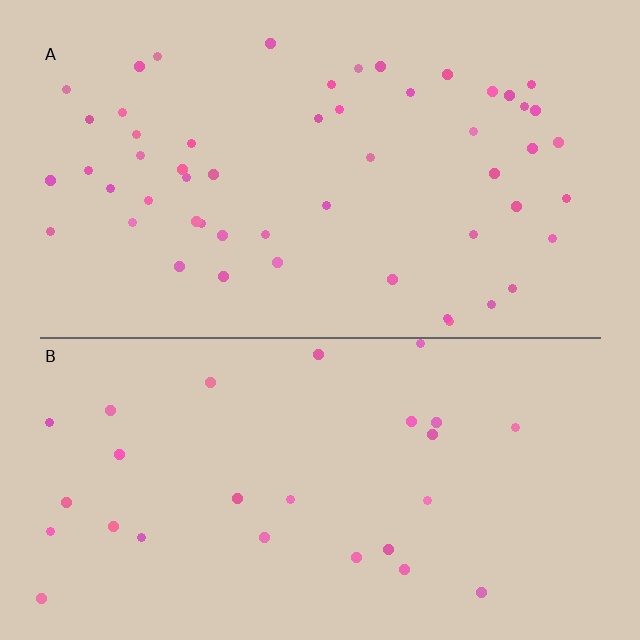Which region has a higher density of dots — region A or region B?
A (the top).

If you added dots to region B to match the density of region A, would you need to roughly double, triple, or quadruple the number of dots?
Approximately double.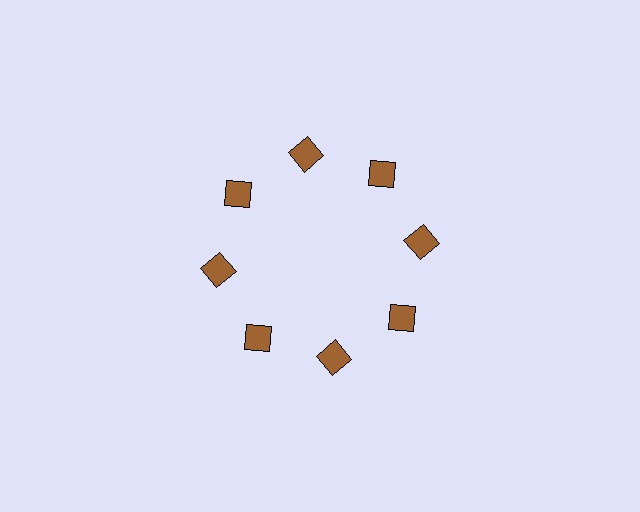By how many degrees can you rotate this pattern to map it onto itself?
The pattern maps onto itself every 45 degrees of rotation.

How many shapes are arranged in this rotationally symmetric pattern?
There are 8 shapes, arranged in 8 groups of 1.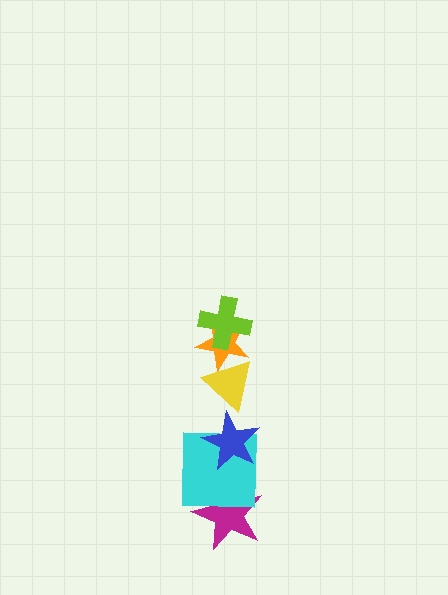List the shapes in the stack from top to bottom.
From top to bottom: the lime cross, the orange star, the yellow triangle, the blue star, the cyan square, the magenta star.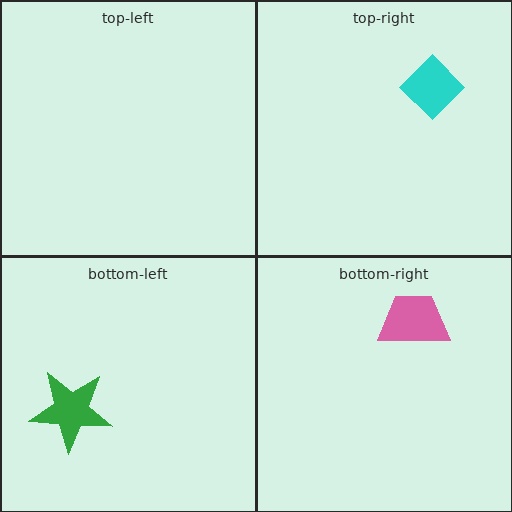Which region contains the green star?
The bottom-left region.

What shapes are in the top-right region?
The cyan diamond.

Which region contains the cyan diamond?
The top-right region.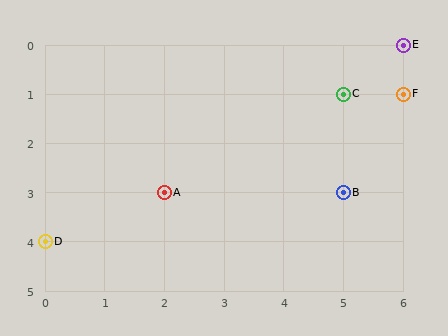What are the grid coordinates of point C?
Point C is at grid coordinates (5, 1).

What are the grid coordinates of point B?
Point B is at grid coordinates (5, 3).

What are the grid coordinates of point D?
Point D is at grid coordinates (0, 4).